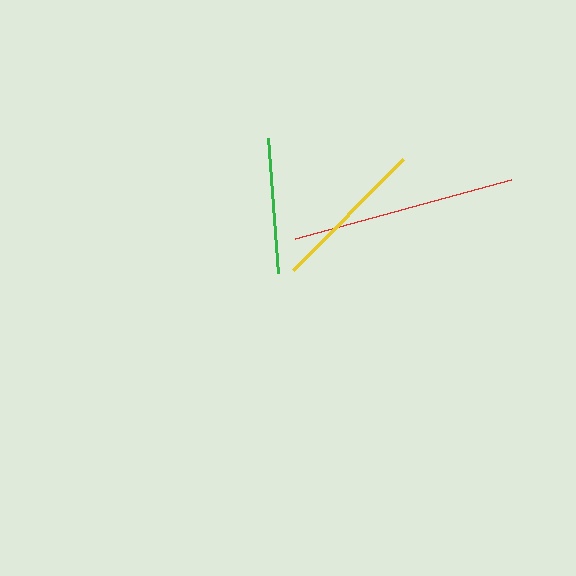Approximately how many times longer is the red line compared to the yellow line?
The red line is approximately 1.4 times the length of the yellow line.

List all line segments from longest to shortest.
From longest to shortest: red, yellow, green.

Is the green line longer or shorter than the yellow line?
The yellow line is longer than the green line.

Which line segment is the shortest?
The green line is the shortest at approximately 135 pixels.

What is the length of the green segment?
The green segment is approximately 135 pixels long.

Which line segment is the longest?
The red line is the longest at approximately 224 pixels.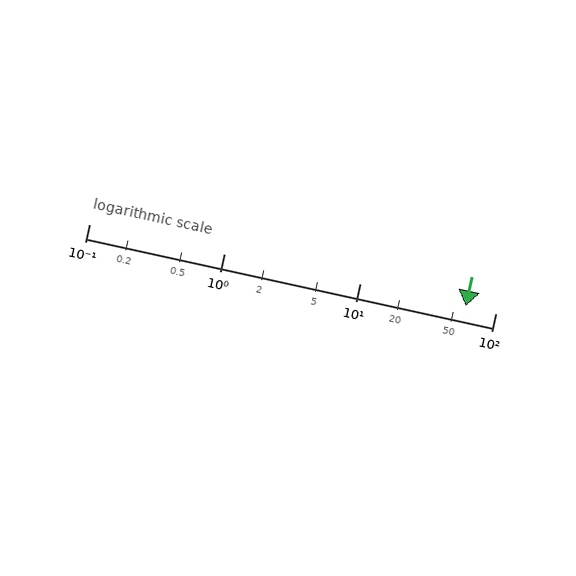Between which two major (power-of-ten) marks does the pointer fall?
The pointer is between 10 and 100.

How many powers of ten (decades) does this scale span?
The scale spans 3 decades, from 0.1 to 100.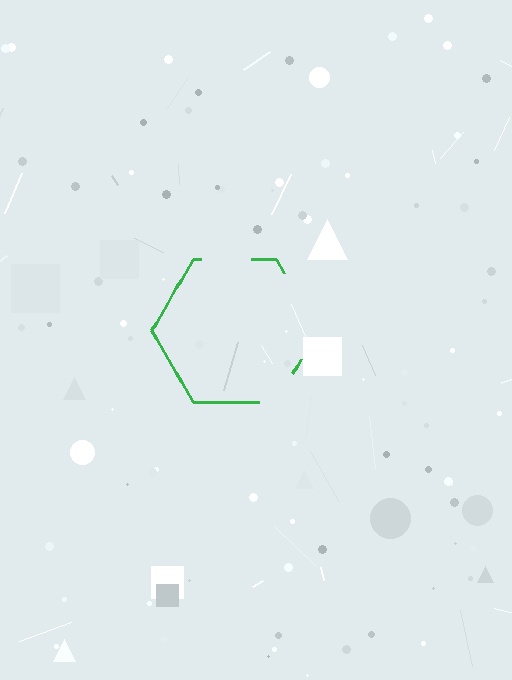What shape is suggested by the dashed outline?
The dashed outline suggests a hexagon.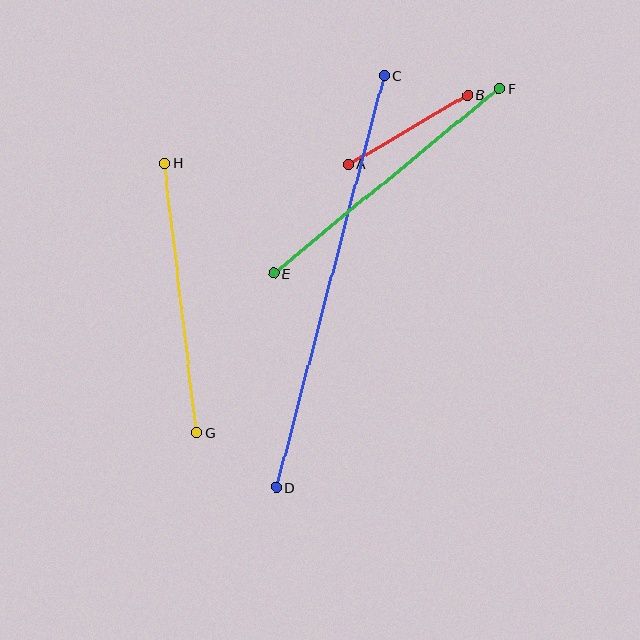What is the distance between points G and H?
The distance is approximately 271 pixels.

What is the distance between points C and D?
The distance is approximately 426 pixels.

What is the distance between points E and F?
The distance is approximately 291 pixels.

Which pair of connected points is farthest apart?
Points C and D are farthest apart.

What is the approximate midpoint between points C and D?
The midpoint is at approximately (330, 281) pixels.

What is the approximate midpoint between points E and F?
The midpoint is at approximately (387, 181) pixels.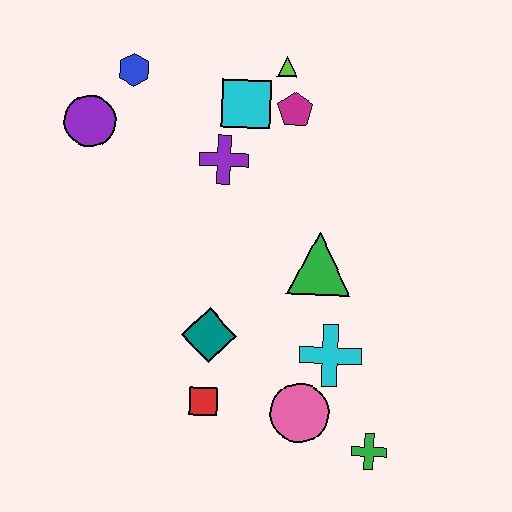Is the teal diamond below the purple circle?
Yes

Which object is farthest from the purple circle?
The green cross is farthest from the purple circle.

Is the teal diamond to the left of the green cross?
Yes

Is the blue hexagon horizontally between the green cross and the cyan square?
No